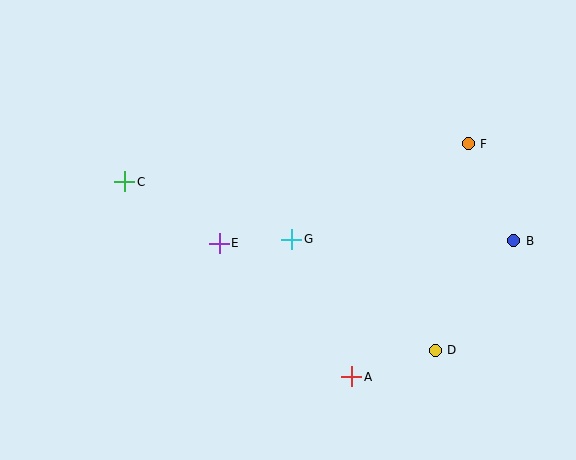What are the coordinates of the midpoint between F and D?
The midpoint between F and D is at (452, 247).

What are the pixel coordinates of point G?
Point G is at (292, 239).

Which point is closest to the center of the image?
Point G at (292, 239) is closest to the center.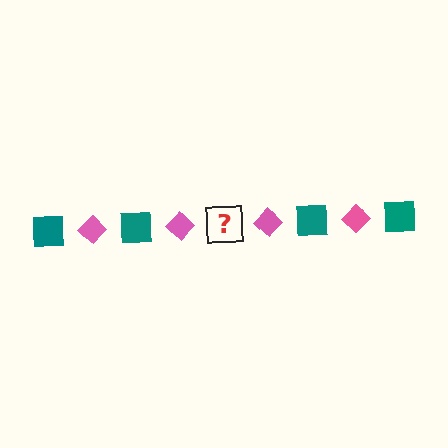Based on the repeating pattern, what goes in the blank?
The blank should be a teal square.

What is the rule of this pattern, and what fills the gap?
The rule is that the pattern alternates between teal square and pink diamond. The gap should be filled with a teal square.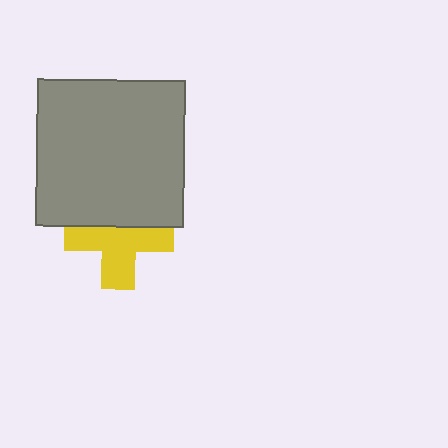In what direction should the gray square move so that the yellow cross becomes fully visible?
The gray square should move up. That is the shortest direction to clear the overlap and leave the yellow cross fully visible.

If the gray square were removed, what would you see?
You would see the complete yellow cross.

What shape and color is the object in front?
The object in front is a gray square.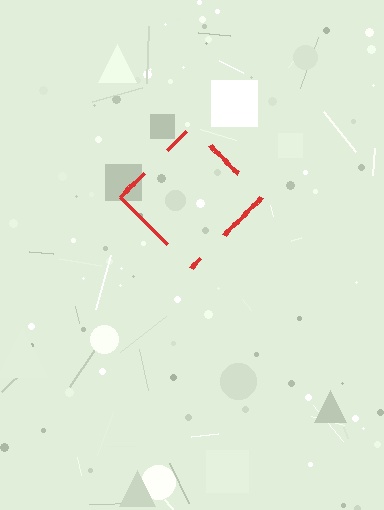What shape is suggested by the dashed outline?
The dashed outline suggests a diamond.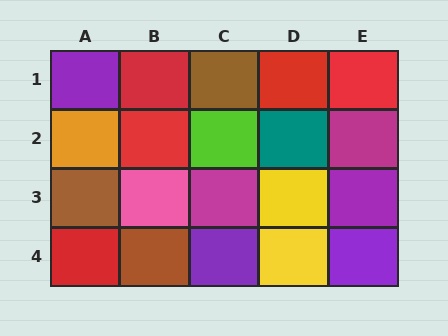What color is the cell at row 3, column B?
Pink.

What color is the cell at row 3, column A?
Brown.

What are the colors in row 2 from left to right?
Orange, red, lime, teal, magenta.